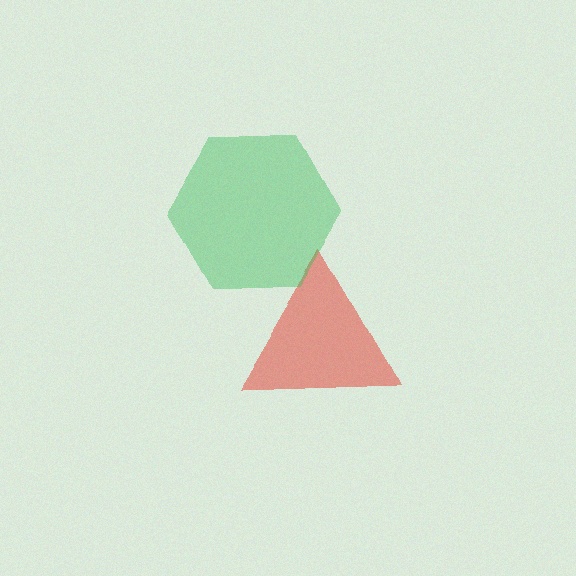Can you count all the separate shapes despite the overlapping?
Yes, there are 2 separate shapes.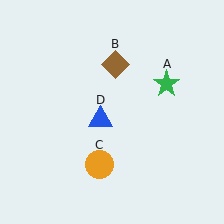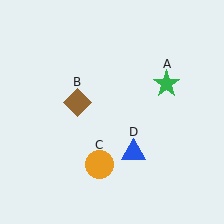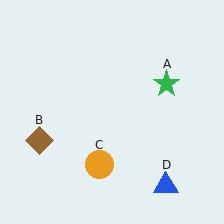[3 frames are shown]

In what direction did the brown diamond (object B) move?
The brown diamond (object B) moved down and to the left.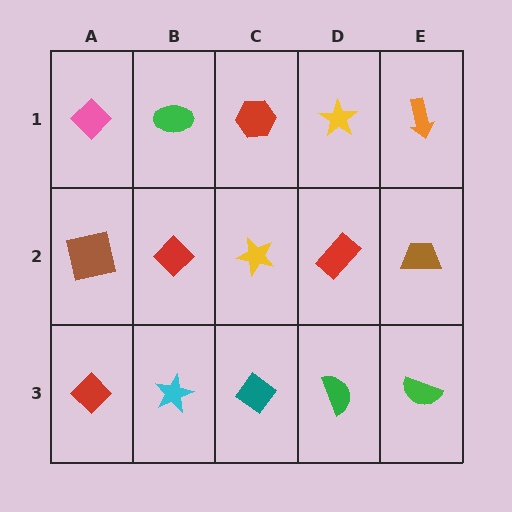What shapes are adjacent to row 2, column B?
A green ellipse (row 1, column B), a cyan star (row 3, column B), a brown square (row 2, column A), a yellow star (row 2, column C).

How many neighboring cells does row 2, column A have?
3.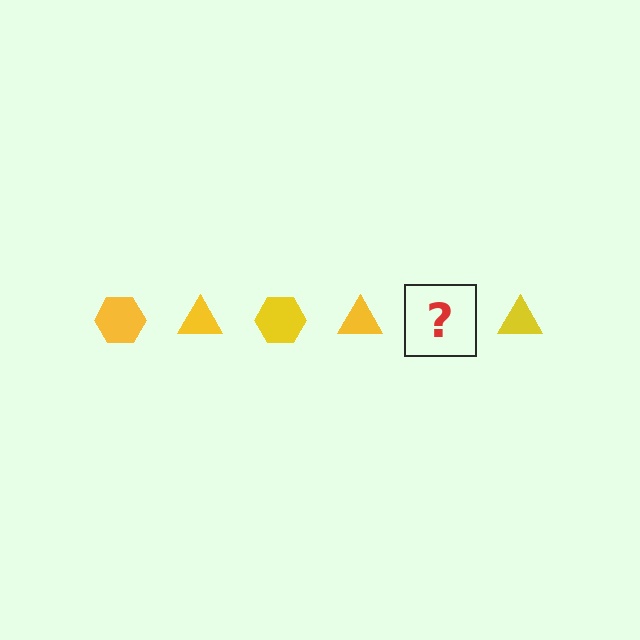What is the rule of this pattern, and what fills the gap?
The rule is that the pattern cycles through hexagon, triangle shapes in yellow. The gap should be filled with a yellow hexagon.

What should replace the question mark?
The question mark should be replaced with a yellow hexagon.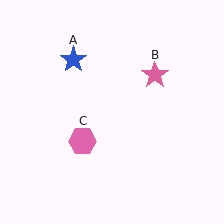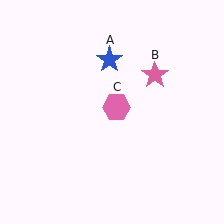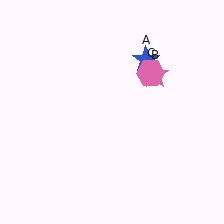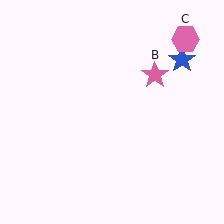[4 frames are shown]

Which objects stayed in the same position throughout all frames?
Pink star (object B) remained stationary.